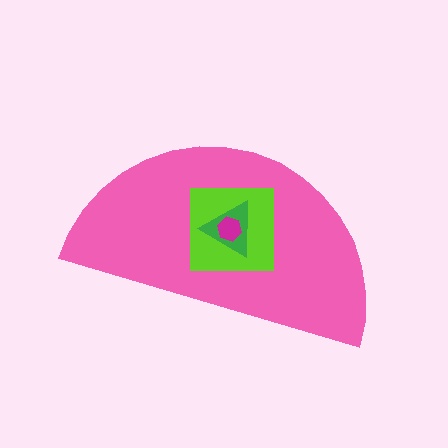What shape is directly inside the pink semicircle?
The lime square.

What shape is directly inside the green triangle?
The magenta hexagon.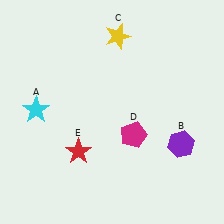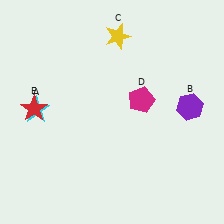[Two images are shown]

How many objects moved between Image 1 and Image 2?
3 objects moved between the two images.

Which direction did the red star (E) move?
The red star (E) moved left.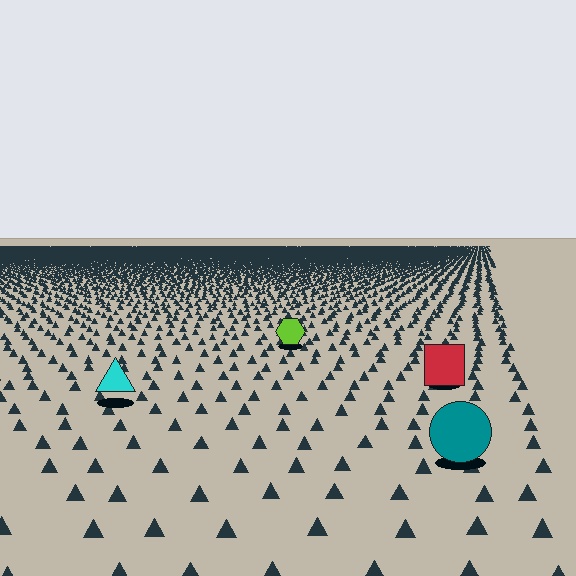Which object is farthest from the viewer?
The lime hexagon is farthest from the viewer. It appears smaller and the ground texture around it is denser.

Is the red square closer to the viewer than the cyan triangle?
No. The cyan triangle is closer — you can tell from the texture gradient: the ground texture is coarser near it.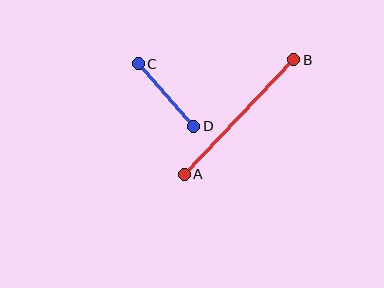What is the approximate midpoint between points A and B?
The midpoint is at approximately (239, 117) pixels.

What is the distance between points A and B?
The distance is approximately 159 pixels.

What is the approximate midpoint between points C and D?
The midpoint is at approximately (166, 95) pixels.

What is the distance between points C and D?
The distance is approximately 84 pixels.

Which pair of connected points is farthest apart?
Points A and B are farthest apart.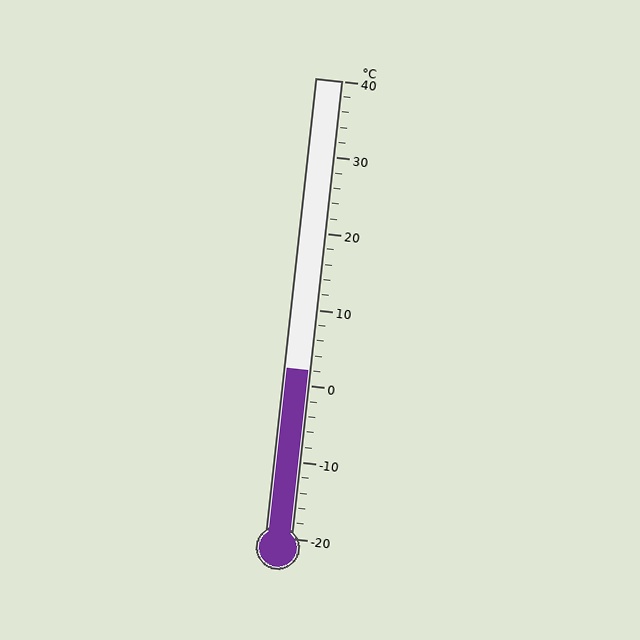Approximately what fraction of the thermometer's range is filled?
The thermometer is filled to approximately 35% of its range.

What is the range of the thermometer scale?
The thermometer scale ranges from -20°C to 40°C.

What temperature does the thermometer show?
The thermometer shows approximately 2°C.